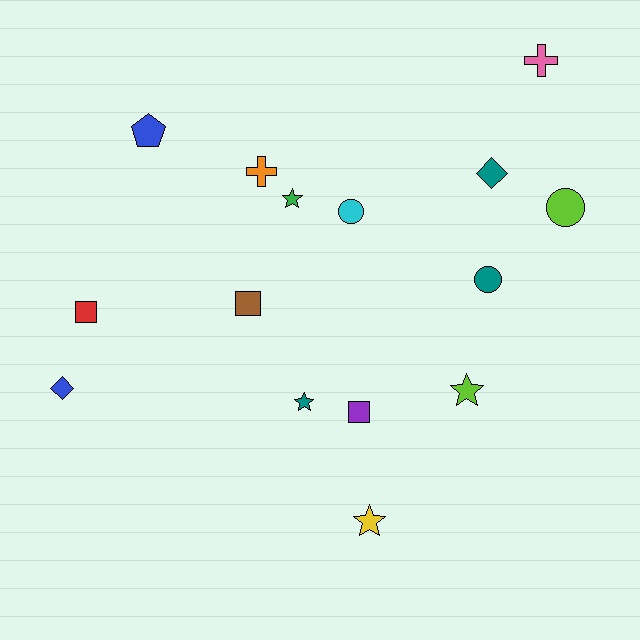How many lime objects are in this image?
There are 2 lime objects.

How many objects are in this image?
There are 15 objects.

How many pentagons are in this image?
There is 1 pentagon.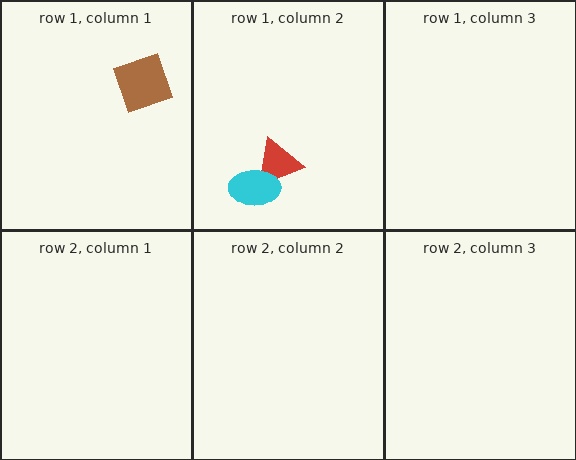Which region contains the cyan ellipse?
The row 1, column 2 region.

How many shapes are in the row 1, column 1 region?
1.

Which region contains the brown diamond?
The row 1, column 1 region.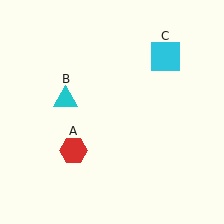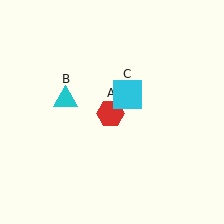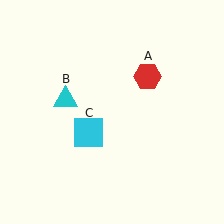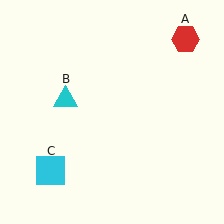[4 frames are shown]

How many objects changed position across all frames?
2 objects changed position: red hexagon (object A), cyan square (object C).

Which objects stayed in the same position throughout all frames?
Cyan triangle (object B) remained stationary.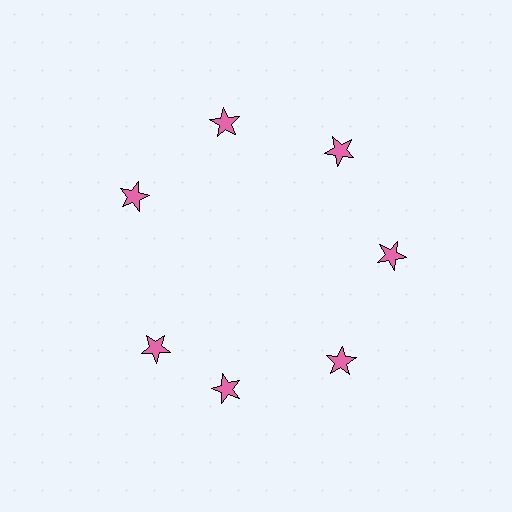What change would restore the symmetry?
The symmetry would be restored by rotating it back into even spacing with its neighbors so that all 7 stars sit at equal angles and equal distance from the center.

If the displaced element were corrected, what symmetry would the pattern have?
It would have 7-fold rotational symmetry — the pattern would map onto itself every 51 degrees.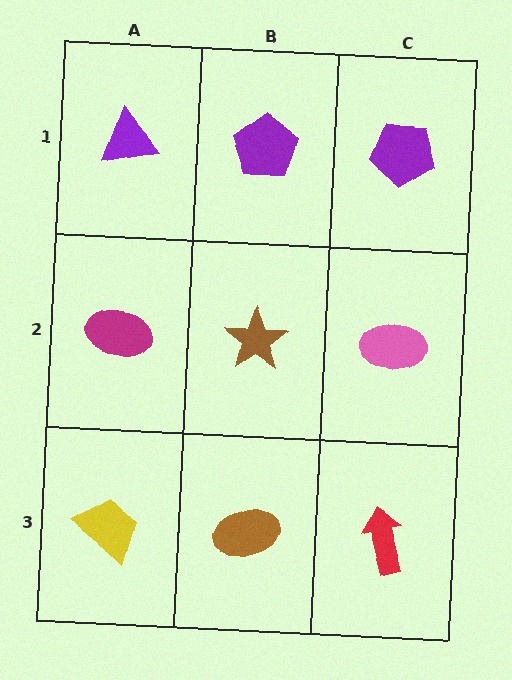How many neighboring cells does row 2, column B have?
4.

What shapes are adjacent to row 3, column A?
A magenta ellipse (row 2, column A), a brown ellipse (row 3, column B).